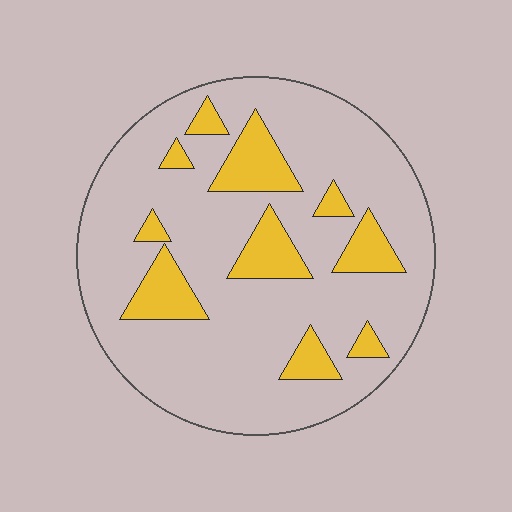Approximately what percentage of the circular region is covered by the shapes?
Approximately 20%.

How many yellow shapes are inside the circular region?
10.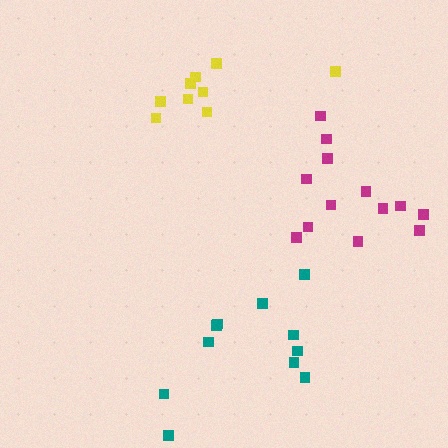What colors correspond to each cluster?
The clusters are colored: magenta, yellow, teal.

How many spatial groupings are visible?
There are 3 spatial groupings.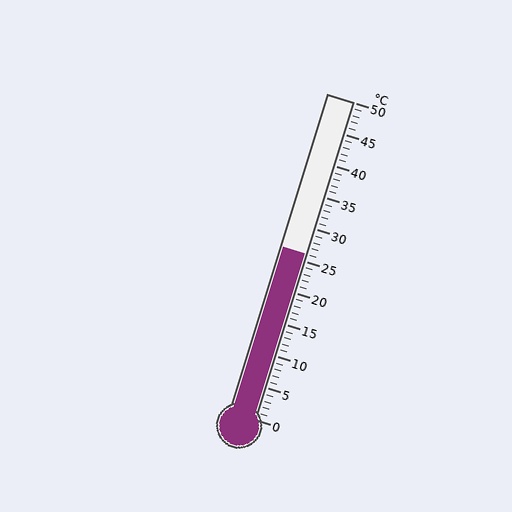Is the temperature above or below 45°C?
The temperature is below 45°C.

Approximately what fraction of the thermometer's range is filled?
The thermometer is filled to approximately 50% of its range.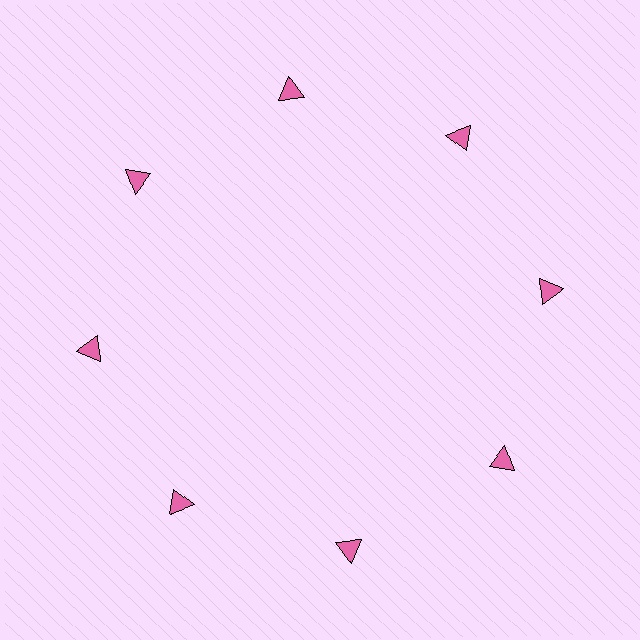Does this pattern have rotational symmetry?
Yes, this pattern has 8-fold rotational symmetry. It looks the same after rotating 45 degrees around the center.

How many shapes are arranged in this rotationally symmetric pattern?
There are 8 shapes, arranged in 8 groups of 1.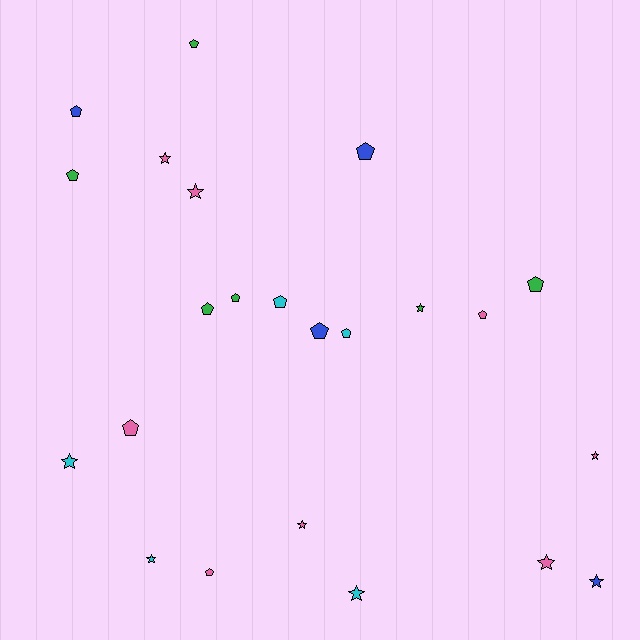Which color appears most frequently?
Pink, with 8 objects.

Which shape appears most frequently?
Pentagon, with 13 objects.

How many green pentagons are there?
There are 5 green pentagons.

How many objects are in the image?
There are 23 objects.